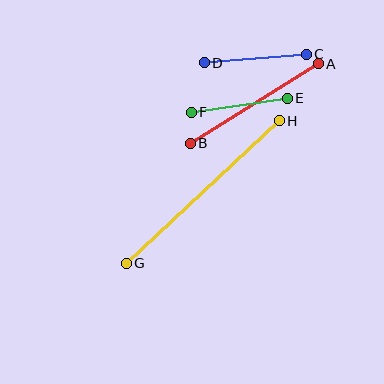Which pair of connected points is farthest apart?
Points G and H are farthest apart.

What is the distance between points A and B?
The distance is approximately 151 pixels.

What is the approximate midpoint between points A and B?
The midpoint is at approximately (254, 103) pixels.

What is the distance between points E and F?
The distance is approximately 97 pixels.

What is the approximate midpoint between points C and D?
The midpoint is at approximately (255, 59) pixels.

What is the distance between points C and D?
The distance is approximately 102 pixels.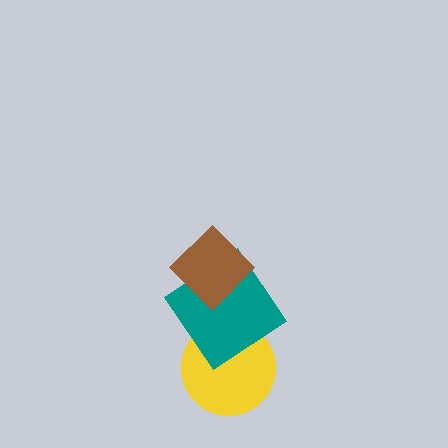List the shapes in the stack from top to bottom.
From top to bottom: the brown diamond, the teal diamond, the yellow circle.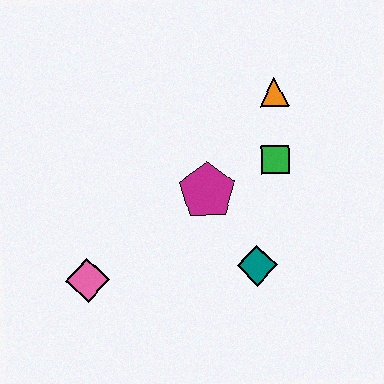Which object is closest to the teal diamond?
The magenta pentagon is closest to the teal diamond.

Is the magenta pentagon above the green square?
No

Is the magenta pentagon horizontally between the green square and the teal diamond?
No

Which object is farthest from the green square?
The pink diamond is farthest from the green square.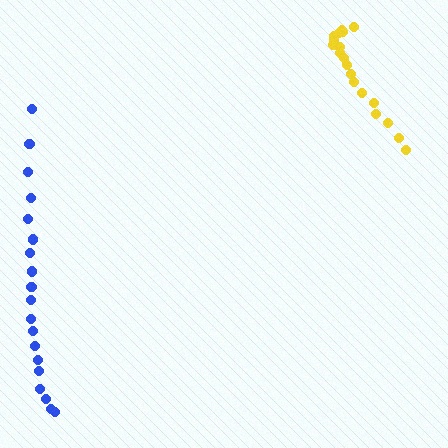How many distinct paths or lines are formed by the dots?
There are 2 distinct paths.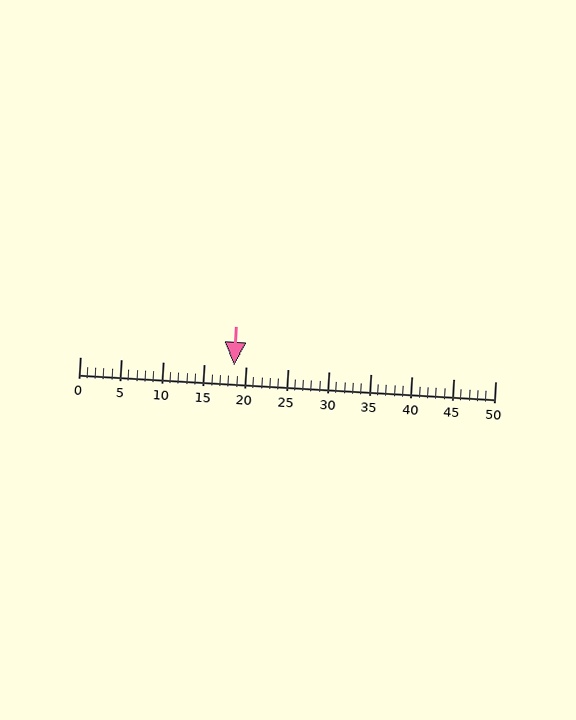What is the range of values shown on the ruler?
The ruler shows values from 0 to 50.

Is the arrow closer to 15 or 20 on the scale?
The arrow is closer to 20.